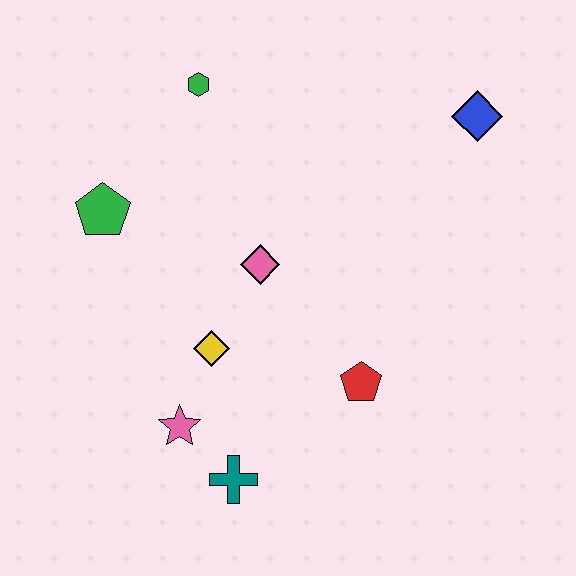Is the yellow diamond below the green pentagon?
Yes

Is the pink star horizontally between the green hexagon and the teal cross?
No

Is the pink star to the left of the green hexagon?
Yes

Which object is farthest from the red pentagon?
The green hexagon is farthest from the red pentagon.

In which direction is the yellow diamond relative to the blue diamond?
The yellow diamond is to the left of the blue diamond.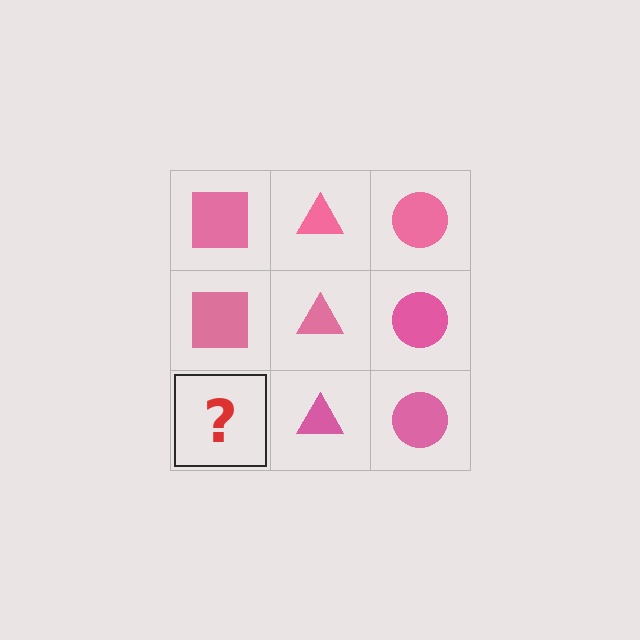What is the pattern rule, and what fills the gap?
The rule is that each column has a consistent shape. The gap should be filled with a pink square.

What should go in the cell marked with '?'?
The missing cell should contain a pink square.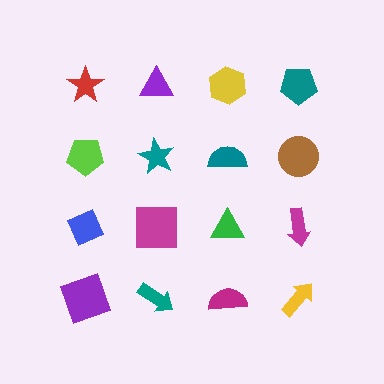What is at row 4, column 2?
A teal arrow.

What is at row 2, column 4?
A brown circle.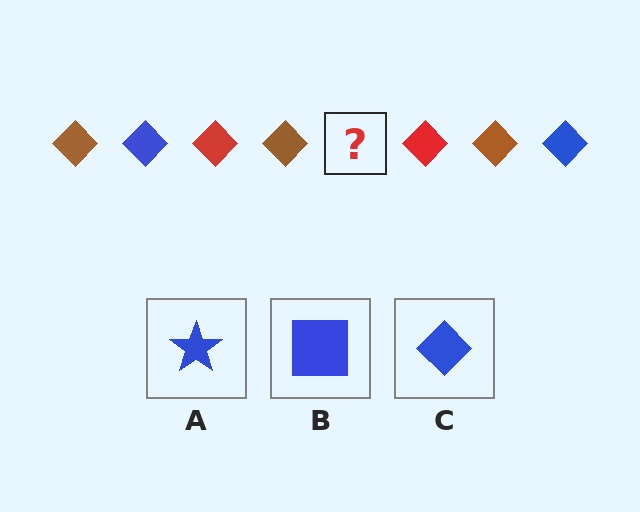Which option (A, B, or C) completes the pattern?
C.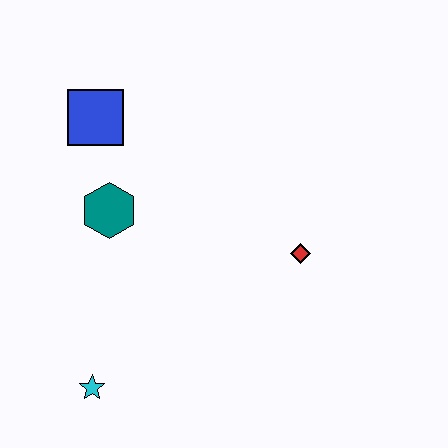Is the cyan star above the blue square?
No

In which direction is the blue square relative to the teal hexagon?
The blue square is above the teal hexagon.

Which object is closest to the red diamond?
The teal hexagon is closest to the red diamond.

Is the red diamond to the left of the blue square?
No